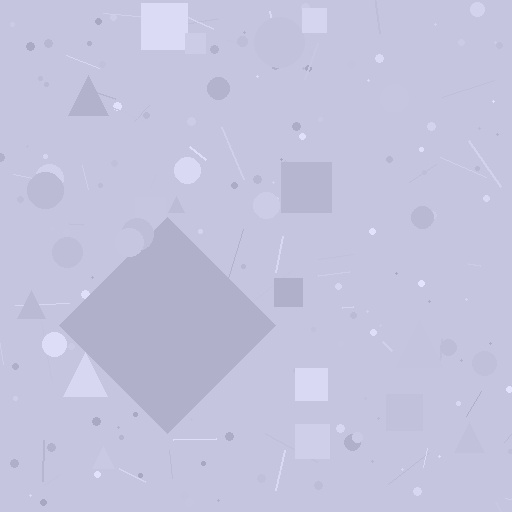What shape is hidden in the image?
A diamond is hidden in the image.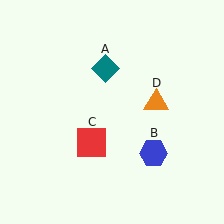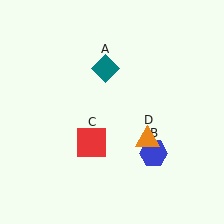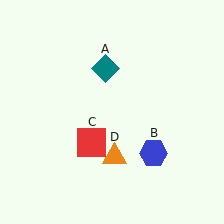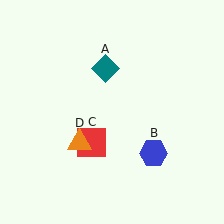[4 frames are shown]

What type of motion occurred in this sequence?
The orange triangle (object D) rotated clockwise around the center of the scene.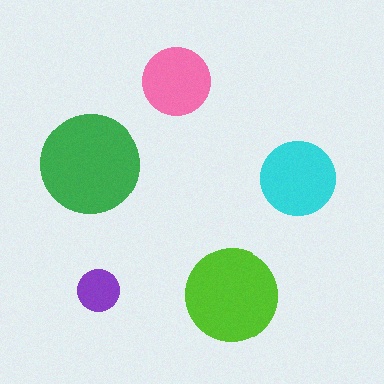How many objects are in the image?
There are 5 objects in the image.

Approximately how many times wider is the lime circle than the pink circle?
About 1.5 times wider.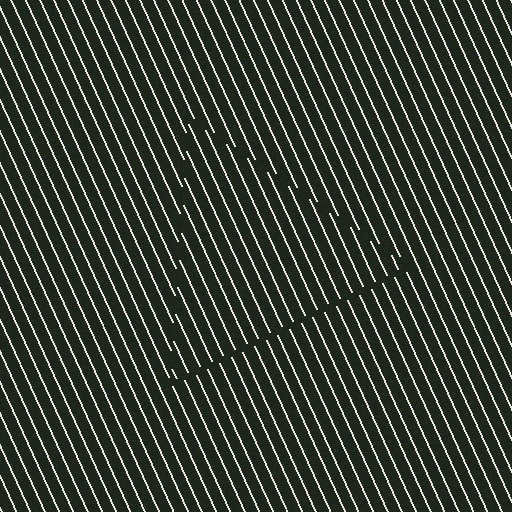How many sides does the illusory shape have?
3 sides — the line-ends trace a triangle.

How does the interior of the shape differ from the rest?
The interior of the shape contains the same grating, shifted by half a period — the contour is defined by the phase discontinuity where line-ends from the inner and outer gratings abut.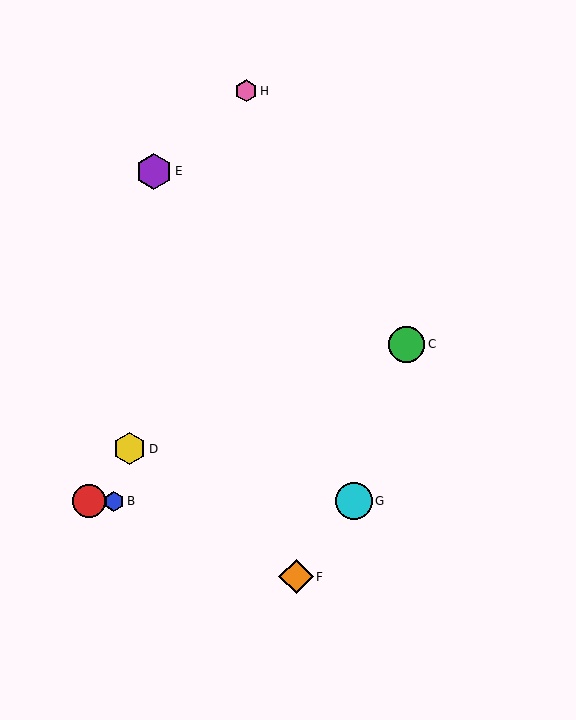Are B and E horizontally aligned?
No, B is at y≈501 and E is at y≈171.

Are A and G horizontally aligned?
Yes, both are at y≈501.